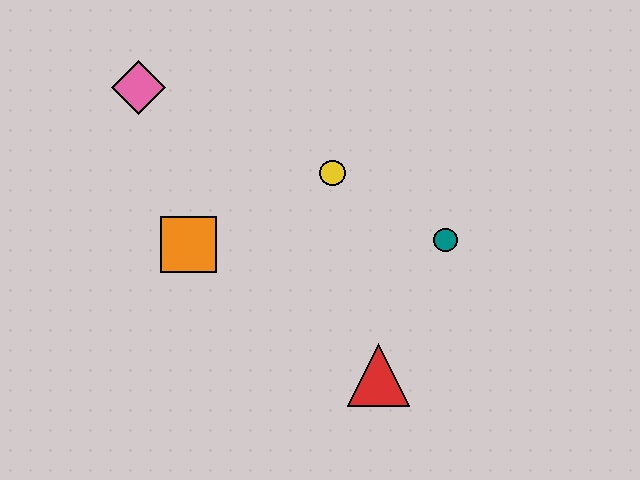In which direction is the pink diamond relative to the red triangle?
The pink diamond is above the red triangle.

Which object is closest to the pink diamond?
The orange square is closest to the pink diamond.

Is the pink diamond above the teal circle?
Yes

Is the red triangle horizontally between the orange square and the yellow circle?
No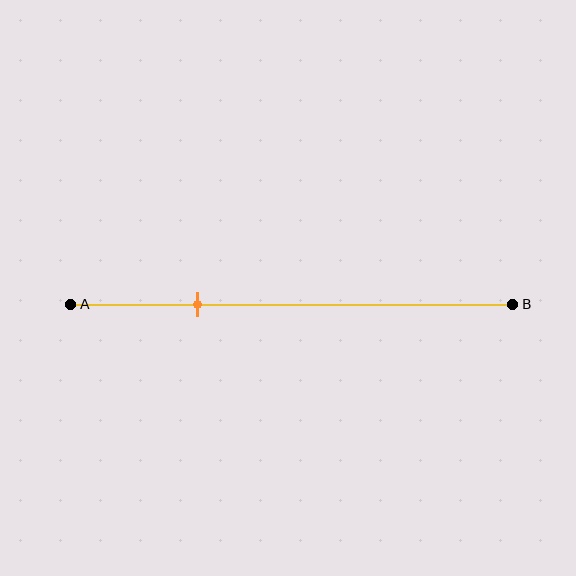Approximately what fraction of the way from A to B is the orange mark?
The orange mark is approximately 30% of the way from A to B.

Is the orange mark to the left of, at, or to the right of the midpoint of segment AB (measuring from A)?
The orange mark is to the left of the midpoint of segment AB.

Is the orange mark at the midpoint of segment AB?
No, the mark is at about 30% from A, not at the 50% midpoint.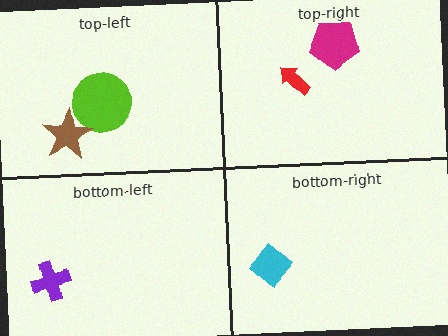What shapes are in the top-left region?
The lime circle, the brown star.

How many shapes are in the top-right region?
2.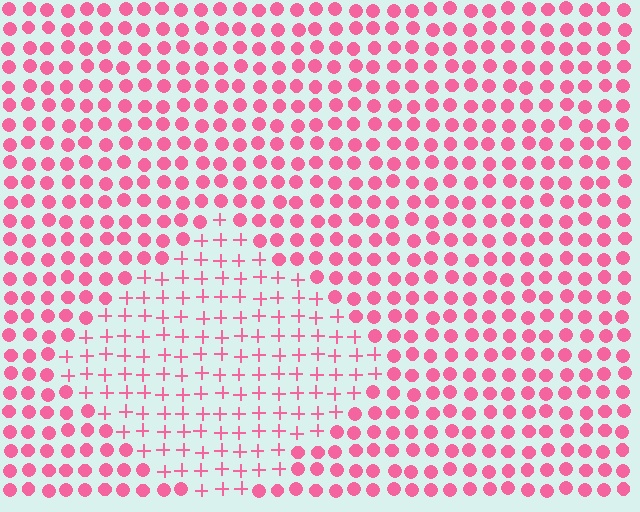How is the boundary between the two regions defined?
The boundary is defined by a change in element shape: plus signs inside vs. circles outside. All elements share the same color and spacing.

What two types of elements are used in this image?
The image uses plus signs inside the diamond region and circles outside it.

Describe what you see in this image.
The image is filled with small pink elements arranged in a uniform grid. A diamond-shaped region contains plus signs, while the surrounding area contains circles. The boundary is defined purely by the change in element shape.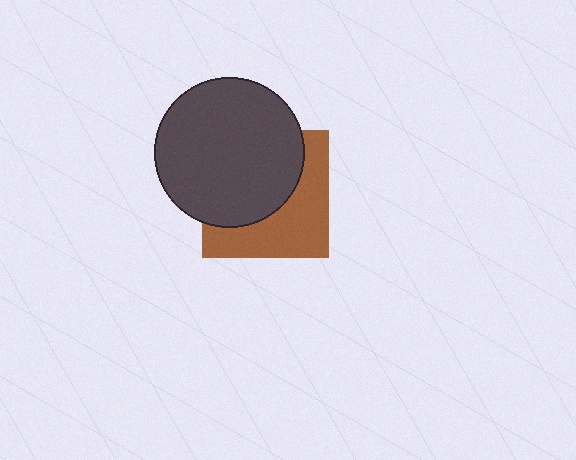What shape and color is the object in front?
The object in front is a dark gray circle.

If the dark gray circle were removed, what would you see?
You would see the complete brown square.